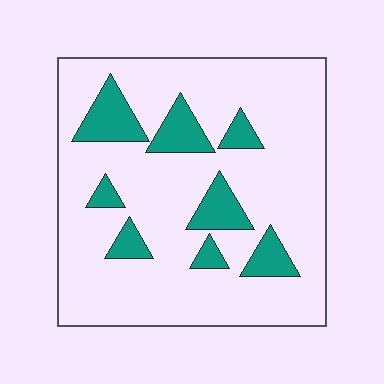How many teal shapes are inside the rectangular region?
8.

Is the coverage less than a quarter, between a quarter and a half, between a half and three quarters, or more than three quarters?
Less than a quarter.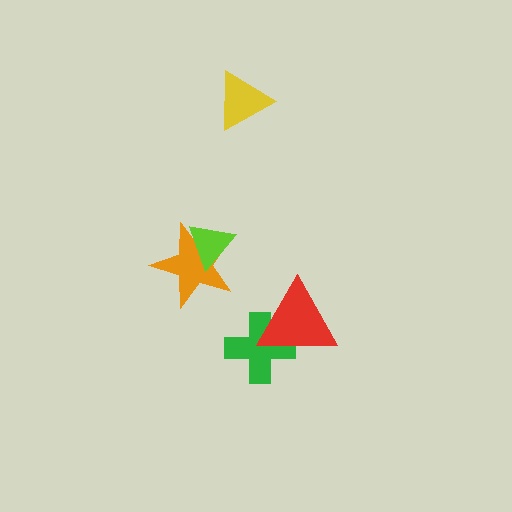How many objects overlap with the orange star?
1 object overlaps with the orange star.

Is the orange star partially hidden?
Yes, it is partially covered by another shape.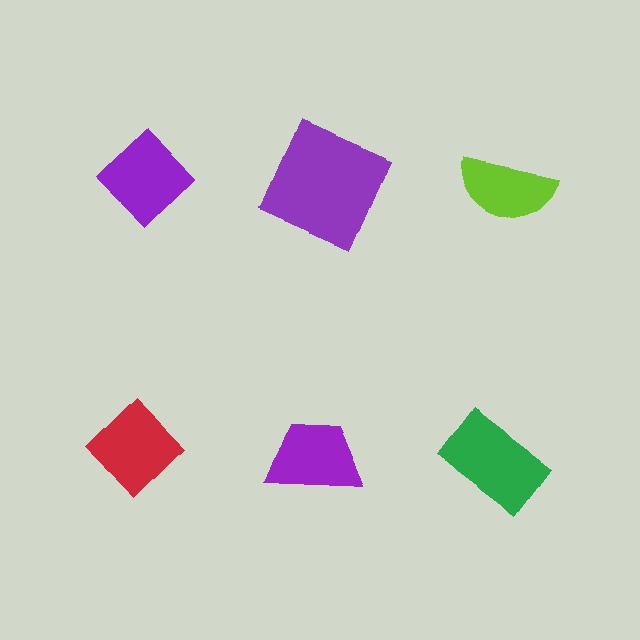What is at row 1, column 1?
A purple diamond.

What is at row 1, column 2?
A purple square.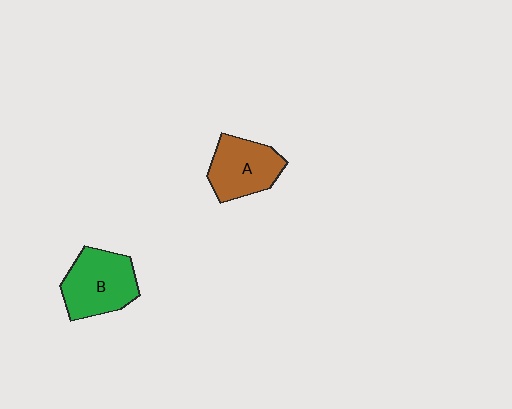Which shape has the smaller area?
Shape A (brown).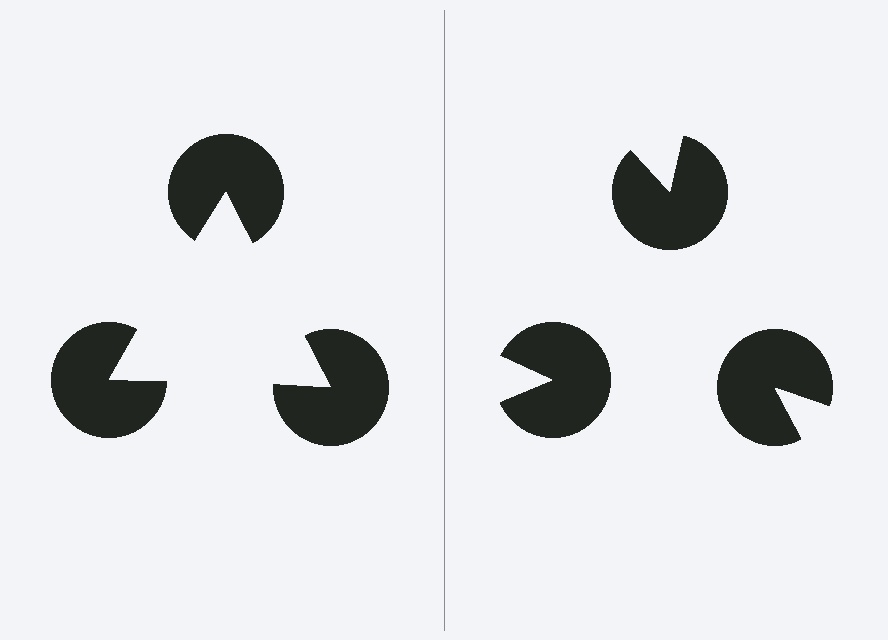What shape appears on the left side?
An illusory triangle.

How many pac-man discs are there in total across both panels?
6 — 3 on each side.